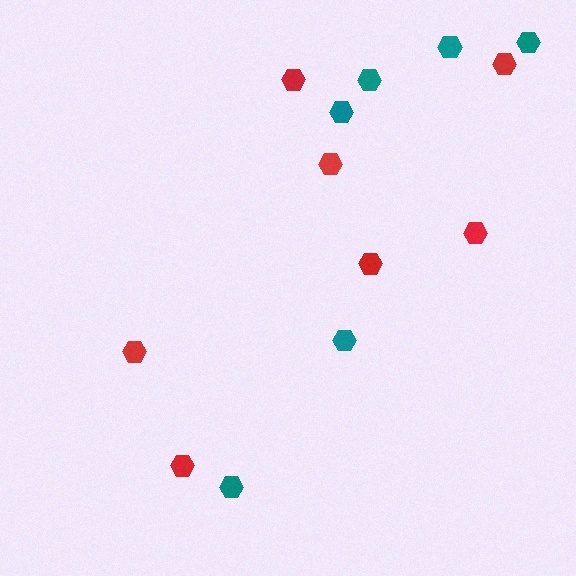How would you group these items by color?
There are 2 groups: one group of teal hexagons (6) and one group of red hexagons (7).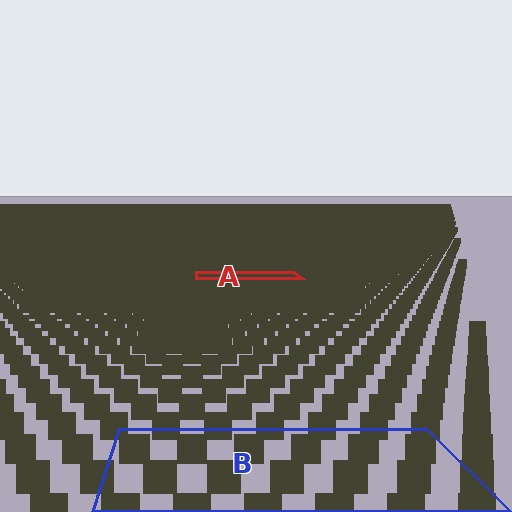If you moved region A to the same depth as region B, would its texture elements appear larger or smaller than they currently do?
They would appear larger. At a closer depth, the same texture elements are projected at a bigger on-screen size.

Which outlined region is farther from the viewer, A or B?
Region A is farther from the viewer — the texture elements inside it appear smaller and more densely packed.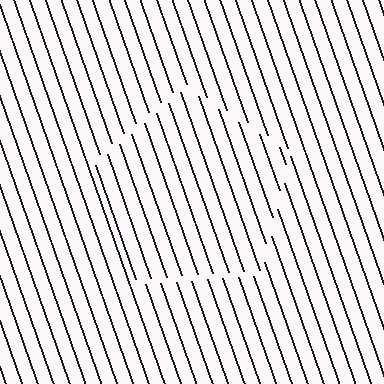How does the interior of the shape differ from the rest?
The interior of the shape contains the same grating, shifted by half a period — the contour is defined by the phase discontinuity where line-ends from the inner and outer gratings abut.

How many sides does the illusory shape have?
5 sides — the line-ends trace a pentagon.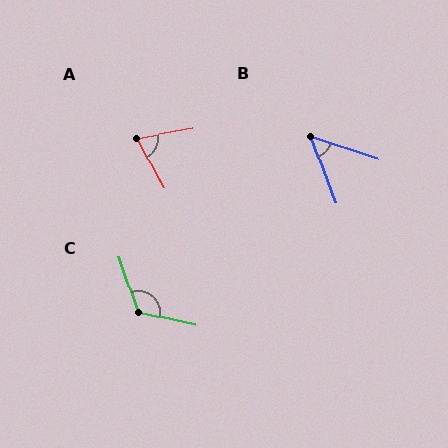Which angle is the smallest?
B, at approximately 52 degrees.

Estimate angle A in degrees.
Approximately 72 degrees.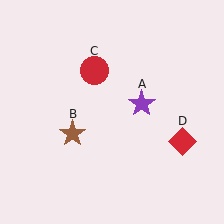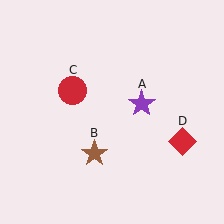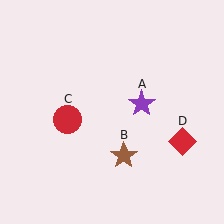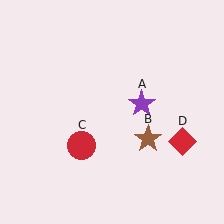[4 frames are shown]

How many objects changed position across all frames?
2 objects changed position: brown star (object B), red circle (object C).